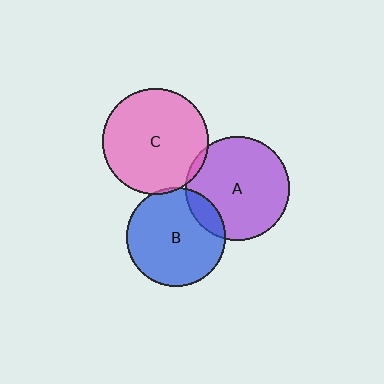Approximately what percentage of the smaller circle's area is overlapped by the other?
Approximately 5%.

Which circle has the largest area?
Circle C (pink).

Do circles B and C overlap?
Yes.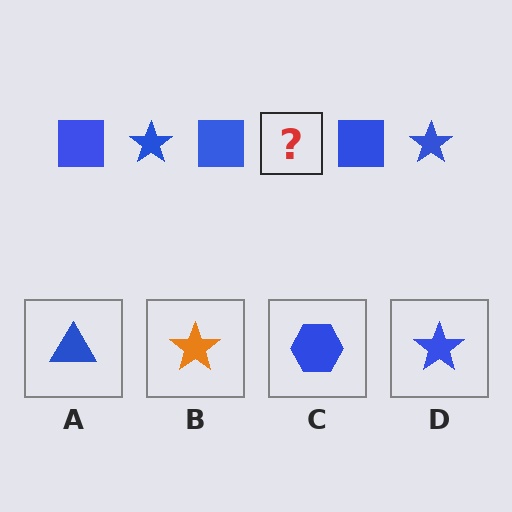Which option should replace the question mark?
Option D.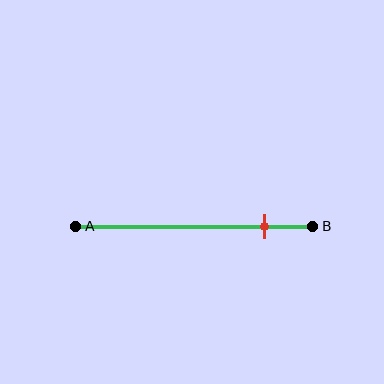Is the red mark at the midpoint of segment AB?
No, the mark is at about 80% from A, not at the 50% midpoint.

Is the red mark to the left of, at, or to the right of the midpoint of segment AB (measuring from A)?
The red mark is to the right of the midpoint of segment AB.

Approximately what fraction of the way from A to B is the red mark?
The red mark is approximately 80% of the way from A to B.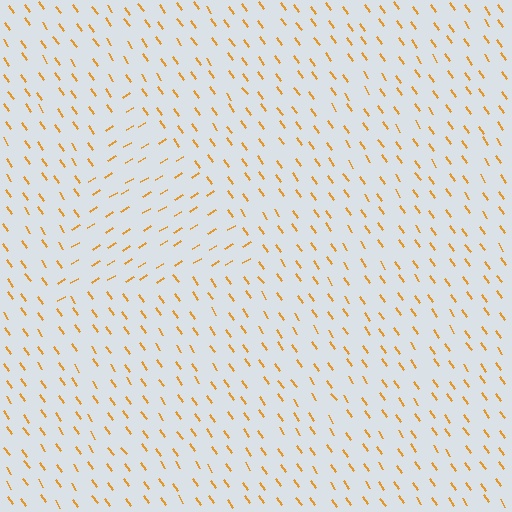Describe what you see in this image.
The image is filled with small orange line segments. A triangle region in the image has lines oriented differently from the surrounding lines, creating a visible texture boundary.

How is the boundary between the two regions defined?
The boundary is defined purely by a change in line orientation (approximately 87 degrees difference). All lines are the same color and thickness.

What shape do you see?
I see a triangle.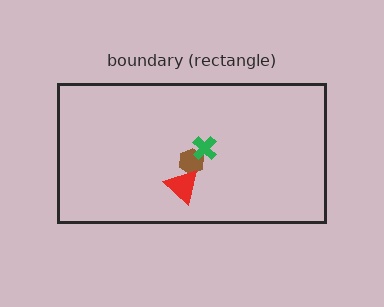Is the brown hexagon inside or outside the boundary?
Inside.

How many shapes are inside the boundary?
3 inside, 0 outside.